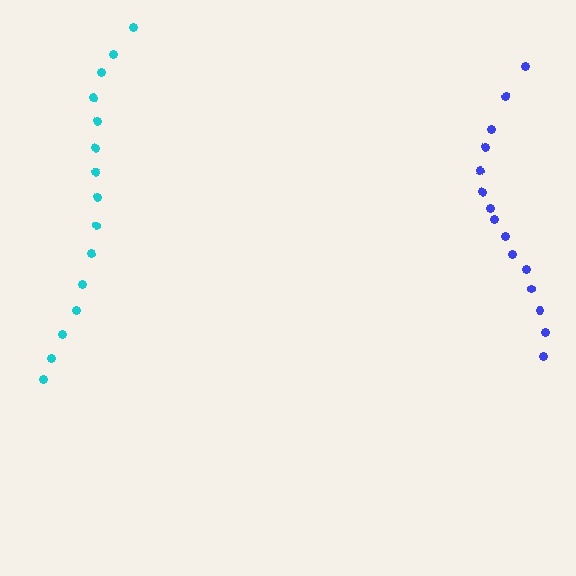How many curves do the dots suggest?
There are 2 distinct paths.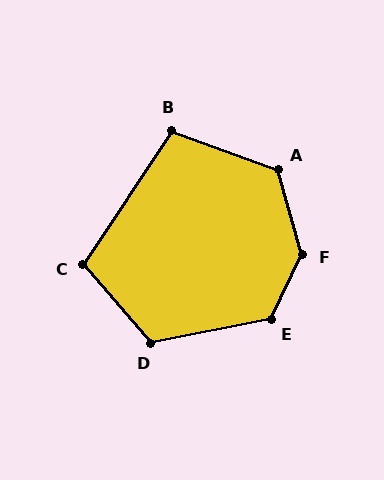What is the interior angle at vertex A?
Approximately 126 degrees (obtuse).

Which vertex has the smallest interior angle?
B, at approximately 103 degrees.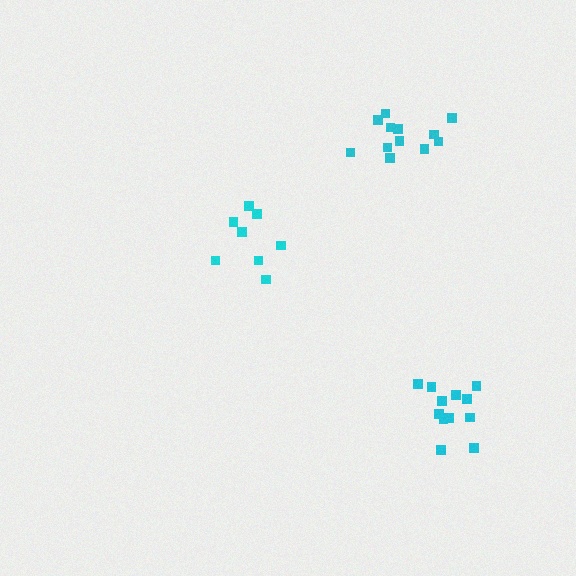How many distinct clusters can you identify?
There are 3 distinct clusters.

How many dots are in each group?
Group 1: 12 dots, Group 2: 8 dots, Group 3: 12 dots (32 total).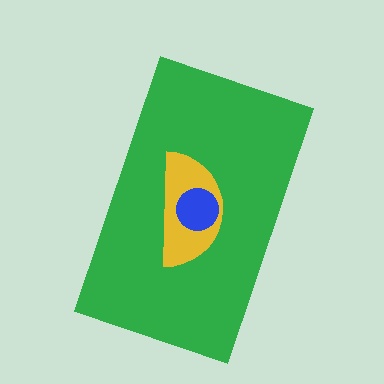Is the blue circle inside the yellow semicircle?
Yes.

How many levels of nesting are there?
3.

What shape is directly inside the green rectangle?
The yellow semicircle.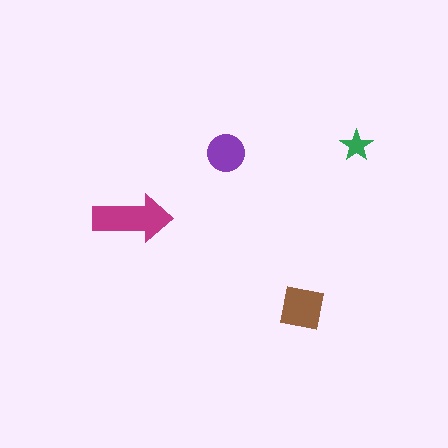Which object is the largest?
The magenta arrow.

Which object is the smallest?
The green star.